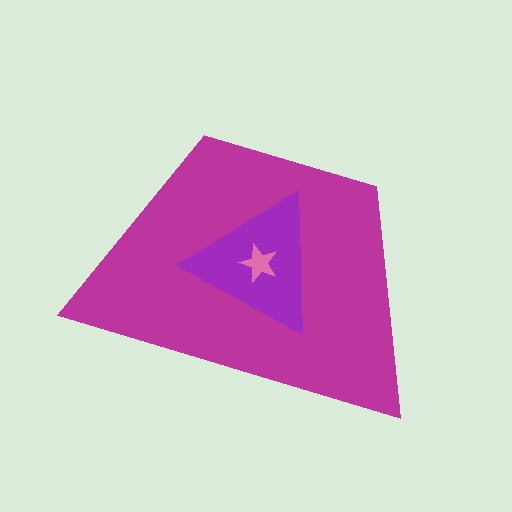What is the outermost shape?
The magenta trapezoid.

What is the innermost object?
The pink star.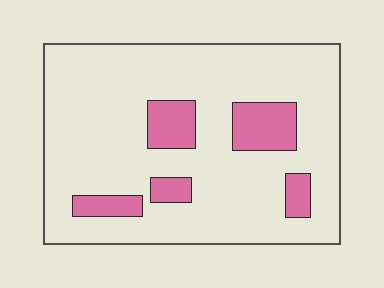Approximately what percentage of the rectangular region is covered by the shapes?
Approximately 15%.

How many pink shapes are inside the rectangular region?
5.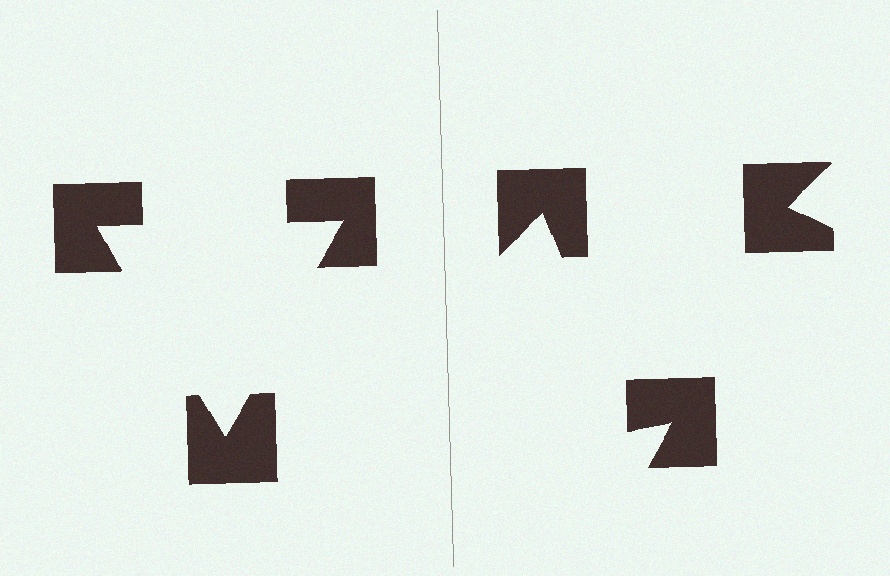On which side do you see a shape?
An illusory triangle appears on the left side. On the right side the wedge cuts are rotated, so no coherent shape forms.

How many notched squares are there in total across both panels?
6 — 3 on each side.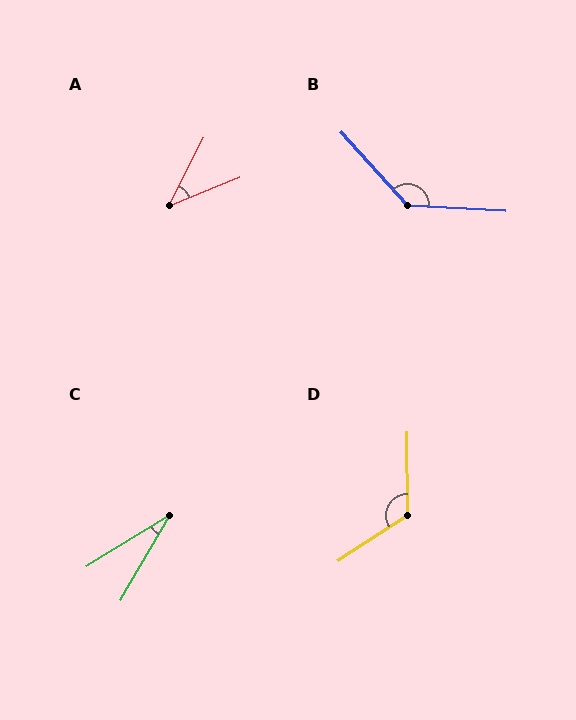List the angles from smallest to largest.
C (28°), A (41°), D (123°), B (135°).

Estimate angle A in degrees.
Approximately 41 degrees.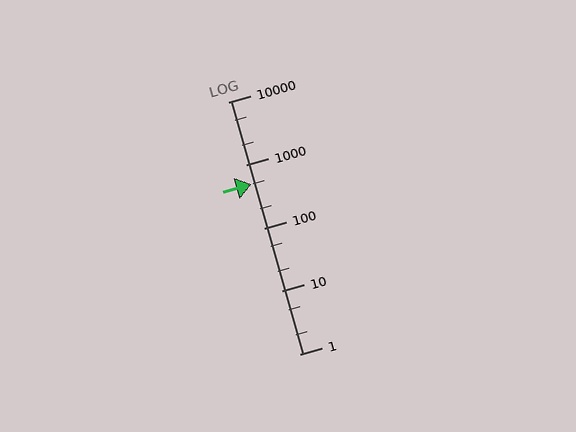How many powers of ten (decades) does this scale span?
The scale spans 4 decades, from 1 to 10000.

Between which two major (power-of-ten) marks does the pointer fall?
The pointer is between 100 and 1000.